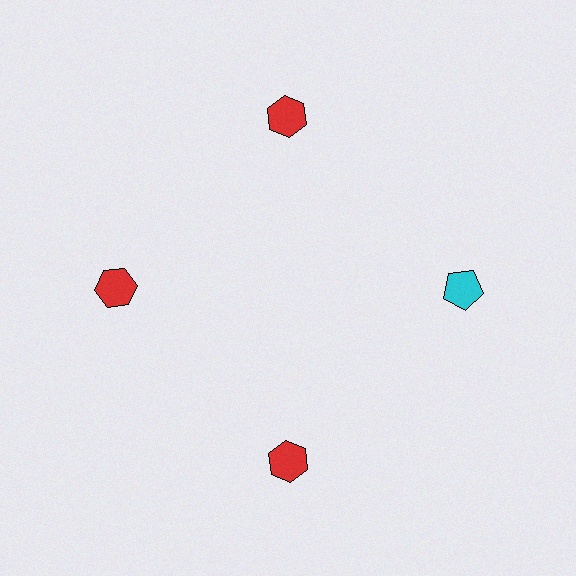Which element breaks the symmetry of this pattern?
The cyan pentagon at roughly the 3 o'clock position breaks the symmetry. All other shapes are red hexagons.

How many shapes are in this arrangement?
There are 4 shapes arranged in a ring pattern.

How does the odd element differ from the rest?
It differs in both color (cyan instead of red) and shape (pentagon instead of hexagon).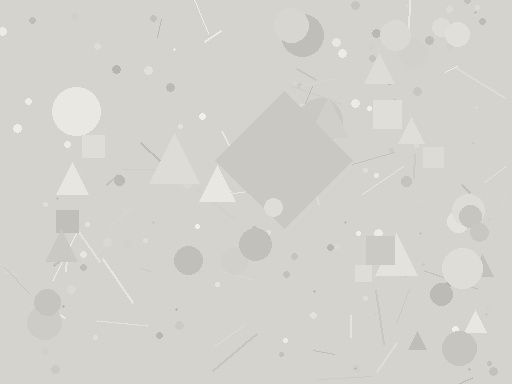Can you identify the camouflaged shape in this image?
The camouflaged shape is a diamond.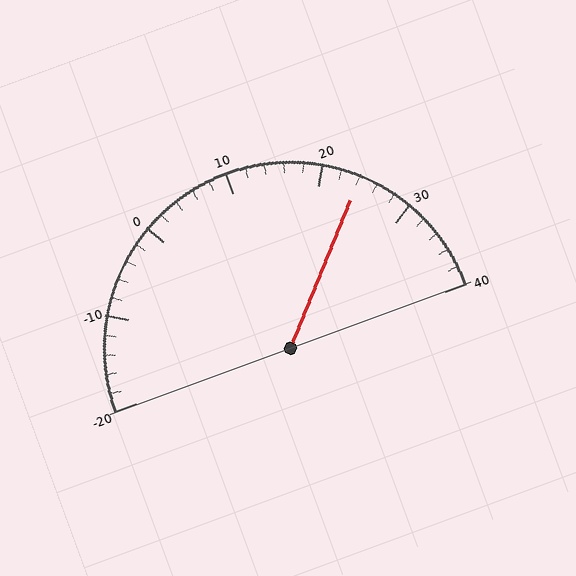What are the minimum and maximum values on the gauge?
The gauge ranges from -20 to 40.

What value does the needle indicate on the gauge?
The needle indicates approximately 24.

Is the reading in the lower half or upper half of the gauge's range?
The reading is in the upper half of the range (-20 to 40).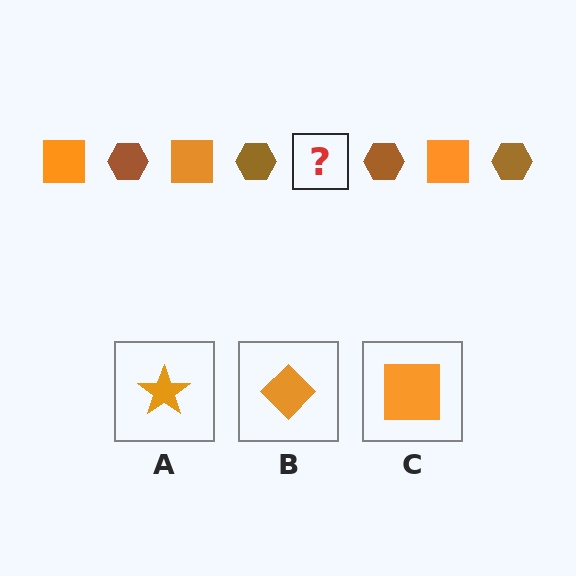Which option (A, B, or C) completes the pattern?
C.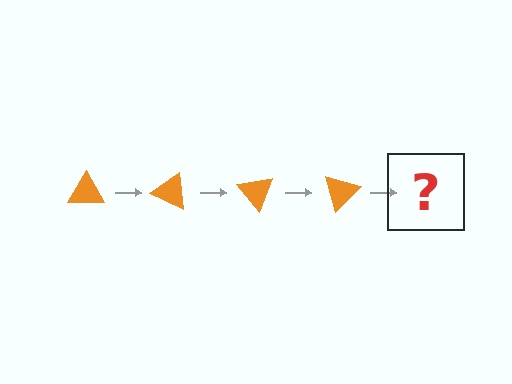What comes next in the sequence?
The next element should be an orange triangle rotated 100 degrees.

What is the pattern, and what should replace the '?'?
The pattern is that the triangle rotates 25 degrees each step. The '?' should be an orange triangle rotated 100 degrees.